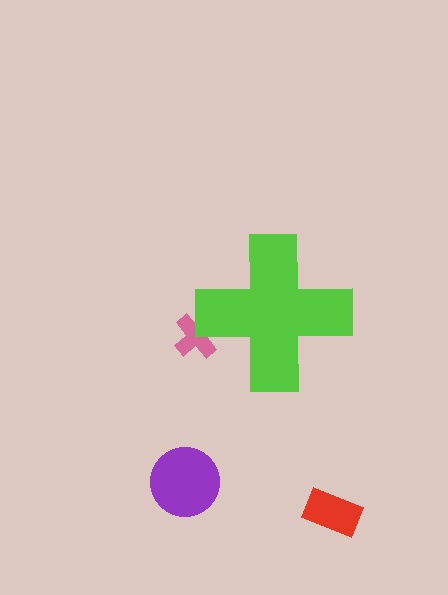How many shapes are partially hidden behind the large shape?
1 shape is partially hidden.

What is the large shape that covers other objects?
A lime cross.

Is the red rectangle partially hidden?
No, the red rectangle is fully visible.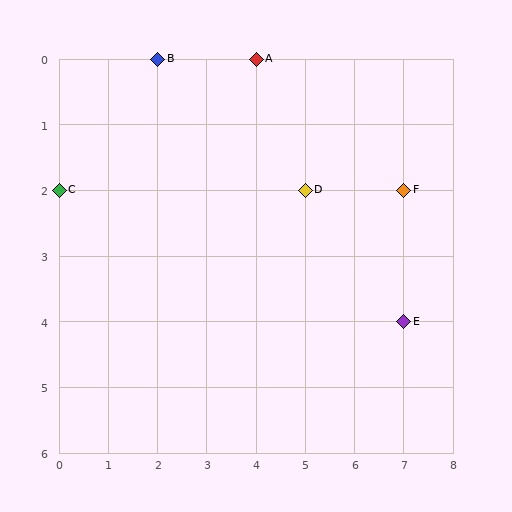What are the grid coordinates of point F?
Point F is at grid coordinates (7, 2).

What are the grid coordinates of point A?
Point A is at grid coordinates (4, 0).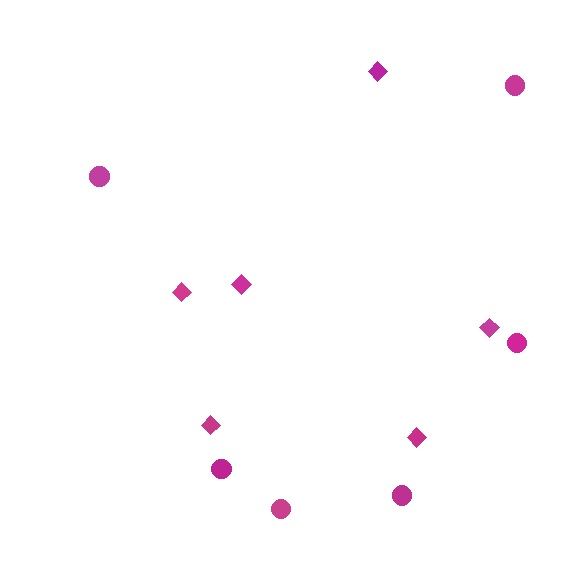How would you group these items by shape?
There are 2 groups: one group of diamonds (6) and one group of circles (6).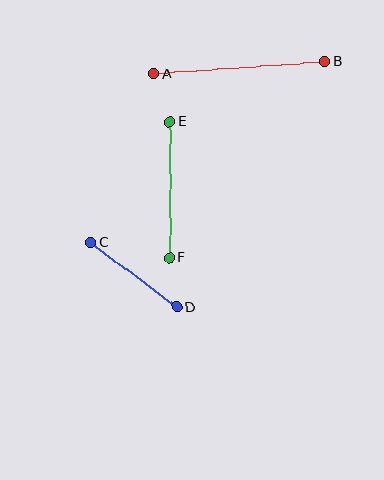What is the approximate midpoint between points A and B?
The midpoint is at approximately (239, 67) pixels.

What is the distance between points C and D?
The distance is approximately 108 pixels.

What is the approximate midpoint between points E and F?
The midpoint is at approximately (170, 190) pixels.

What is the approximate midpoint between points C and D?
The midpoint is at approximately (134, 275) pixels.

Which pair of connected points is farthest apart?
Points A and B are farthest apart.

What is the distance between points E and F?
The distance is approximately 136 pixels.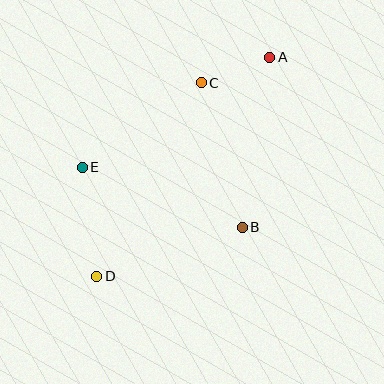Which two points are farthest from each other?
Points A and D are farthest from each other.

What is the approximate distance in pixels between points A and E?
The distance between A and E is approximately 217 pixels.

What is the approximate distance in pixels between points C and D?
The distance between C and D is approximately 220 pixels.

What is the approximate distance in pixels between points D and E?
The distance between D and E is approximately 110 pixels.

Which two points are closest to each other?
Points A and C are closest to each other.